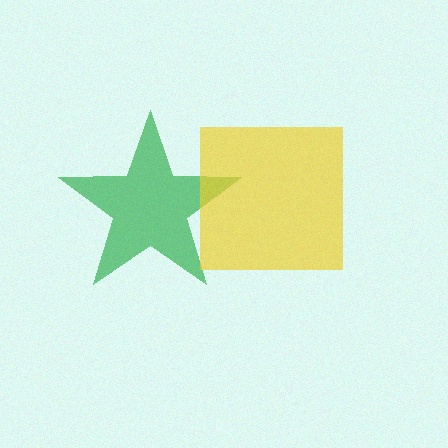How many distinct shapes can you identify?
There are 2 distinct shapes: a green star, a yellow square.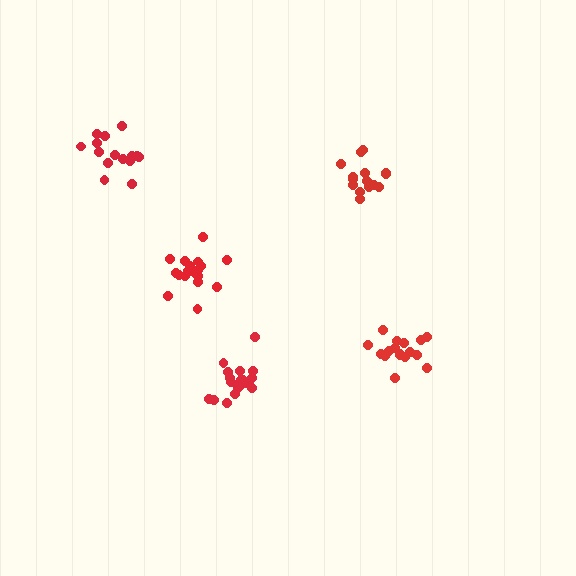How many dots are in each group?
Group 1: 19 dots, Group 2: 15 dots, Group 3: 19 dots, Group 4: 15 dots, Group 5: 17 dots (85 total).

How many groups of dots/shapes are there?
There are 5 groups.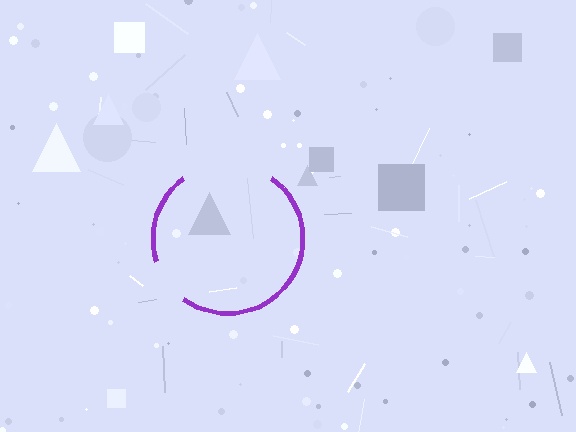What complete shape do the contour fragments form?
The contour fragments form a circle.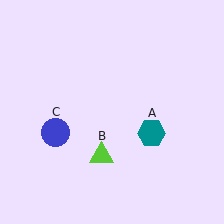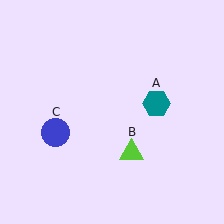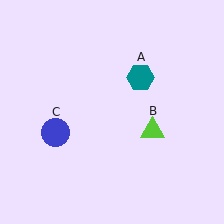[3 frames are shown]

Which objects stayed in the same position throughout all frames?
Blue circle (object C) remained stationary.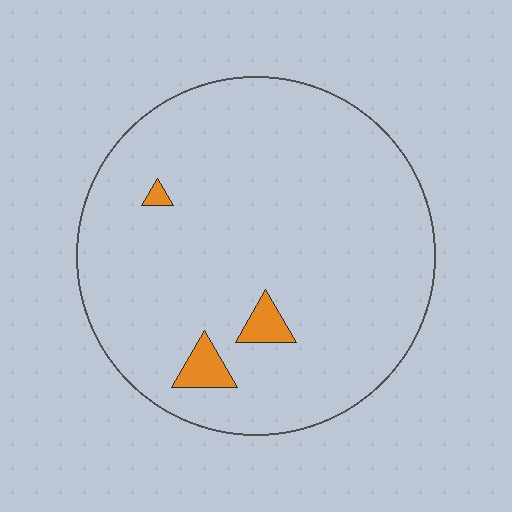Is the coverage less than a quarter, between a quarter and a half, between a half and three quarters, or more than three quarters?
Less than a quarter.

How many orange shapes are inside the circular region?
3.